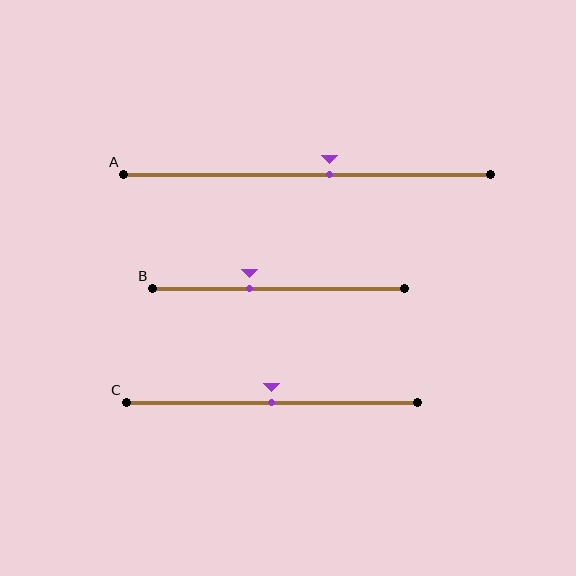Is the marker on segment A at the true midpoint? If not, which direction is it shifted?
No, the marker on segment A is shifted to the right by about 6% of the segment length.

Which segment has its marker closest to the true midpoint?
Segment C has its marker closest to the true midpoint.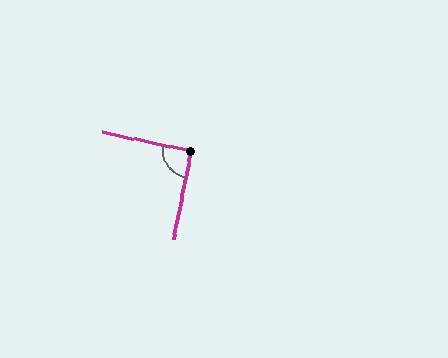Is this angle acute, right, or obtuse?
It is approximately a right angle.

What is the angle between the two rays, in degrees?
Approximately 91 degrees.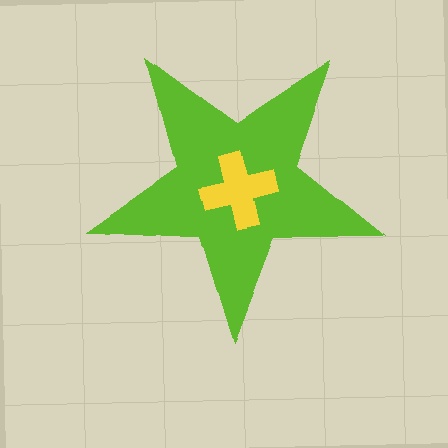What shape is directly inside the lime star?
The yellow cross.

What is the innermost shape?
The yellow cross.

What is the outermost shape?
The lime star.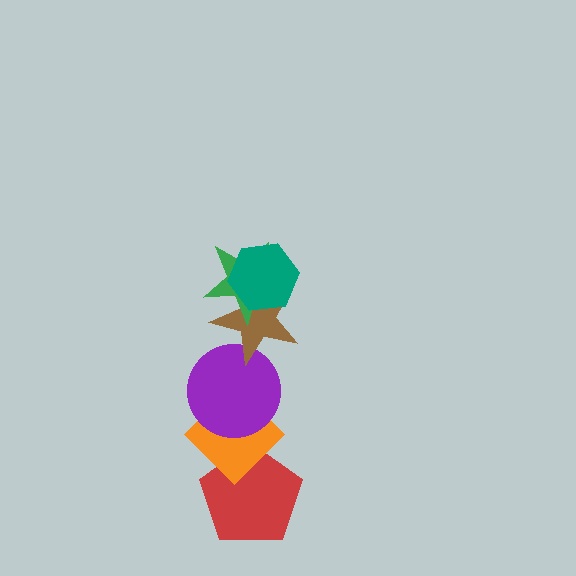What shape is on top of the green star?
The teal hexagon is on top of the green star.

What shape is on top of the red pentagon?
The orange diamond is on top of the red pentagon.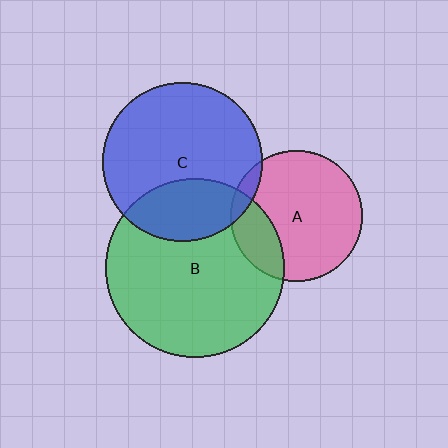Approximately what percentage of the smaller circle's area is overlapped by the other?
Approximately 5%.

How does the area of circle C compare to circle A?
Approximately 1.5 times.